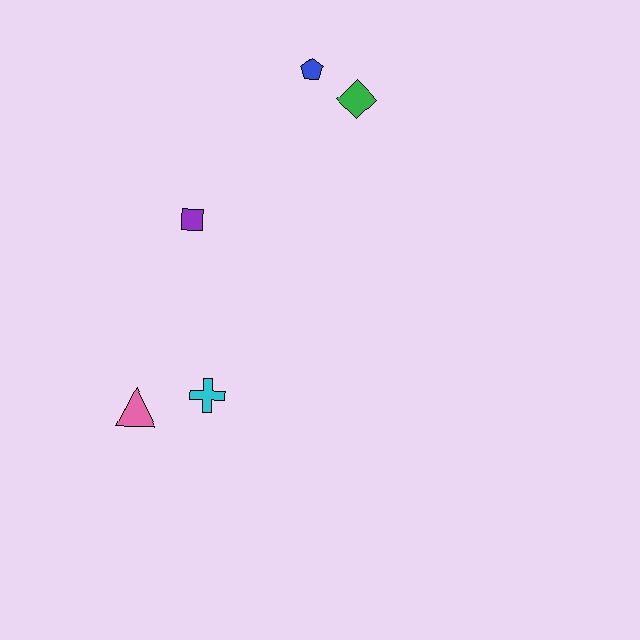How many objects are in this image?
There are 5 objects.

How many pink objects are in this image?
There is 1 pink object.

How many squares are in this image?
There is 1 square.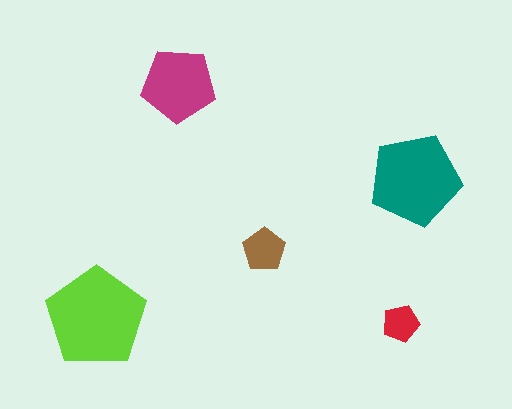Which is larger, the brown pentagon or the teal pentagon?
The teal one.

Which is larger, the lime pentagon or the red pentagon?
The lime one.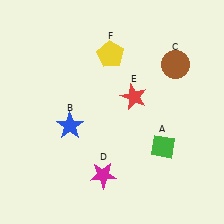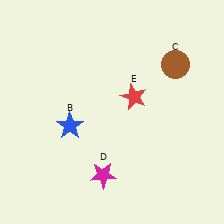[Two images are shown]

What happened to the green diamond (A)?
The green diamond (A) was removed in Image 2. It was in the bottom-right area of Image 1.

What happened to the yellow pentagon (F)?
The yellow pentagon (F) was removed in Image 2. It was in the top-left area of Image 1.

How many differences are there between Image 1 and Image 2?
There are 2 differences between the two images.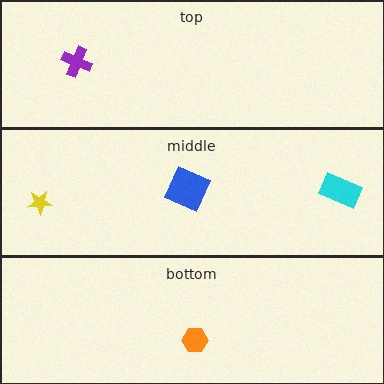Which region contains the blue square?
The middle region.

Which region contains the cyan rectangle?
The middle region.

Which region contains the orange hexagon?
The bottom region.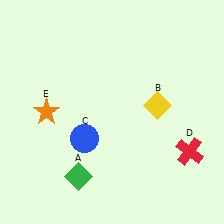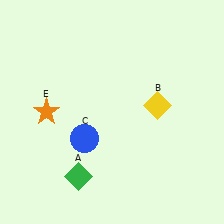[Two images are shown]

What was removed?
The red cross (D) was removed in Image 2.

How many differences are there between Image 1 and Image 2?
There is 1 difference between the two images.